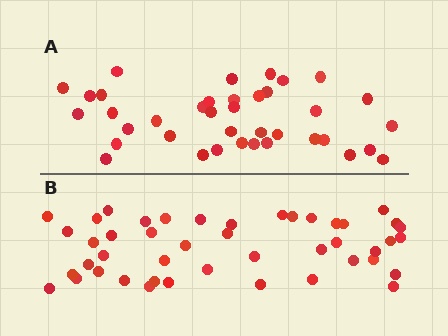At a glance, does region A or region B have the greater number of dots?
Region B (the bottom region) has more dots.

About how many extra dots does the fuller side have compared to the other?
Region B has roughly 8 or so more dots than region A.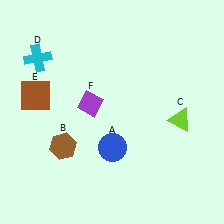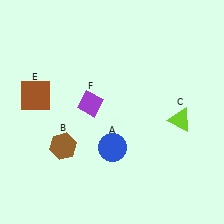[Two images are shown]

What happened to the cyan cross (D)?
The cyan cross (D) was removed in Image 2. It was in the top-left area of Image 1.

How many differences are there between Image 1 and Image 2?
There is 1 difference between the two images.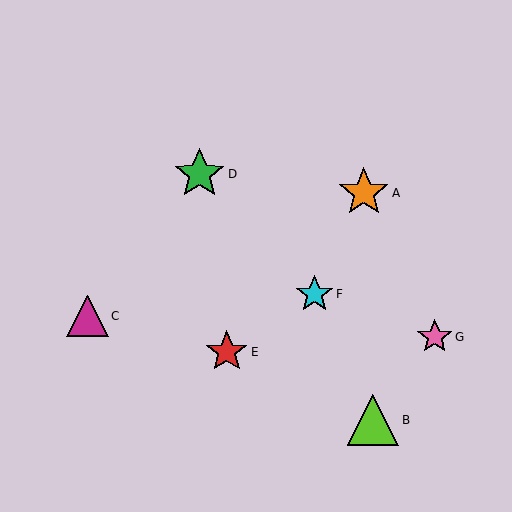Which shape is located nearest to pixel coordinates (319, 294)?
The cyan star (labeled F) at (315, 294) is nearest to that location.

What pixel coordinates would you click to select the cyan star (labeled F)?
Click at (315, 294) to select the cyan star F.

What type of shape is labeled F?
Shape F is a cyan star.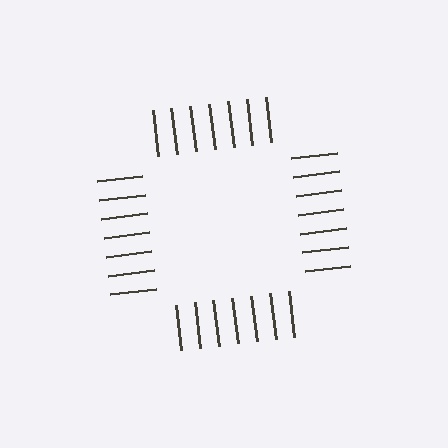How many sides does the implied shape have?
4 sides — the line-ends trace a square.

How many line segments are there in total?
28 — 7 along each of the 4 edges.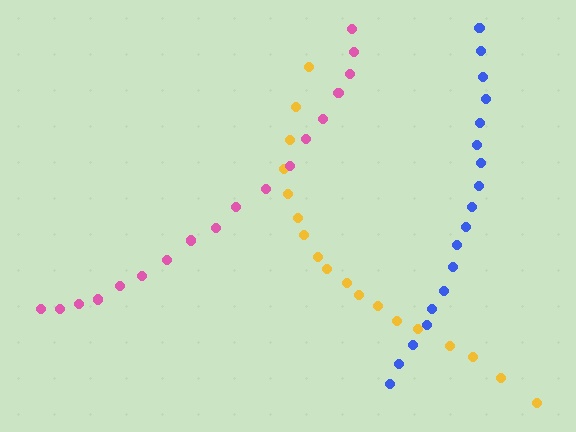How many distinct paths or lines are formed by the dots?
There are 3 distinct paths.